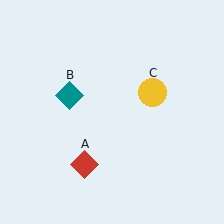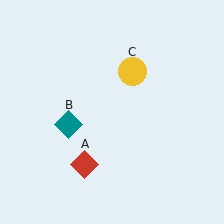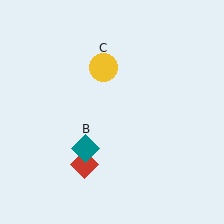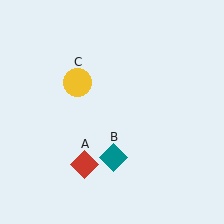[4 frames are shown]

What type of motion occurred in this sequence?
The teal diamond (object B), yellow circle (object C) rotated counterclockwise around the center of the scene.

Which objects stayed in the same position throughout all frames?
Red diamond (object A) remained stationary.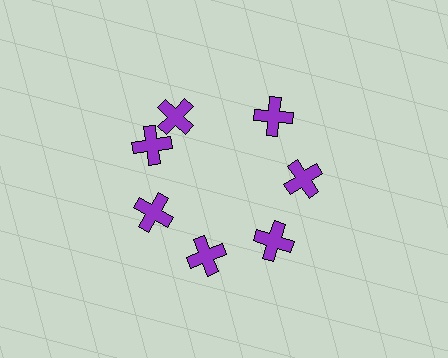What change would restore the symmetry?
The symmetry would be restored by rotating it back into even spacing with its neighbors so that all 7 crosses sit at equal angles and equal distance from the center.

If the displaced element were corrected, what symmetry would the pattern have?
It would have 7-fold rotational symmetry — the pattern would map onto itself every 51 degrees.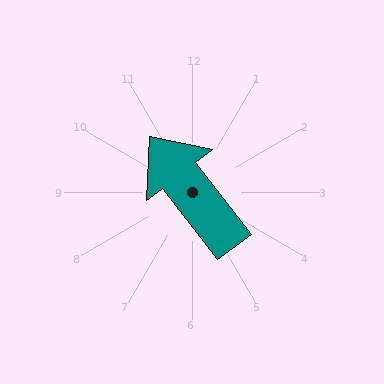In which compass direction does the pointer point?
Northwest.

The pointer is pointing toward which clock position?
Roughly 11 o'clock.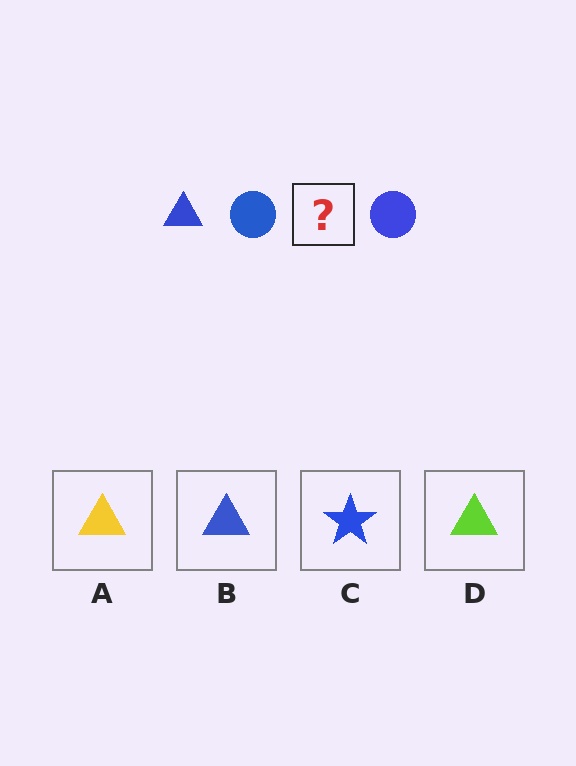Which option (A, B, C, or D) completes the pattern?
B.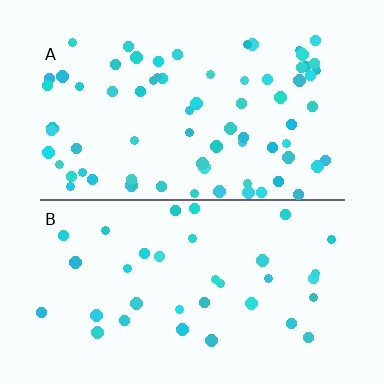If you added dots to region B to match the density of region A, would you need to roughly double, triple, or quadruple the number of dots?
Approximately double.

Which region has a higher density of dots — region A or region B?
A (the top).